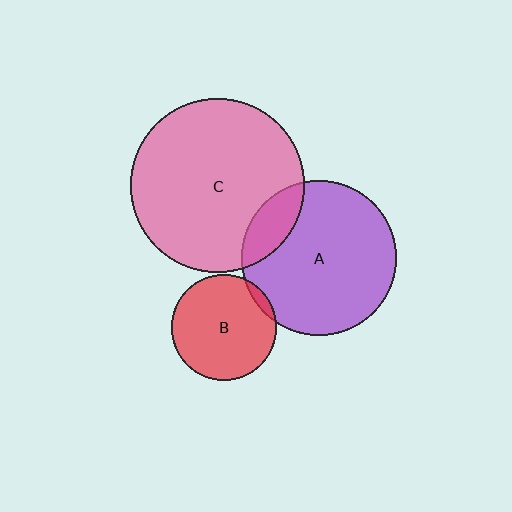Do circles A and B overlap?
Yes.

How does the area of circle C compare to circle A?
Approximately 1.3 times.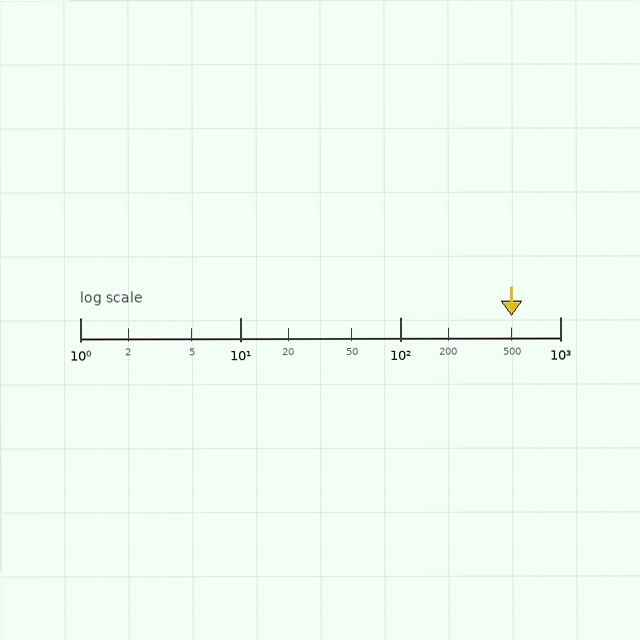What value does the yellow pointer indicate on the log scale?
The pointer indicates approximately 500.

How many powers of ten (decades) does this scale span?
The scale spans 3 decades, from 1 to 1000.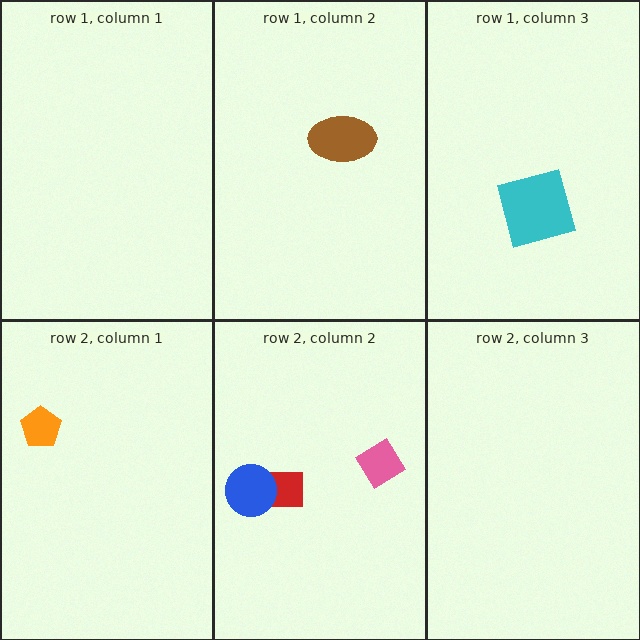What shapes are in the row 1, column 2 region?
The brown ellipse.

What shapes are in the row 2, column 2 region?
The red rectangle, the pink diamond, the blue circle.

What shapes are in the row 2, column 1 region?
The orange pentagon.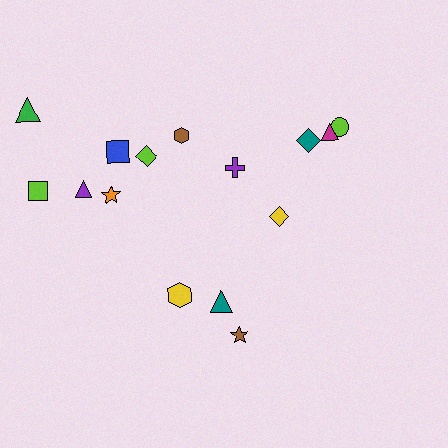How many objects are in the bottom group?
There are 3 objects.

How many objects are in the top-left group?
There are 7 objects.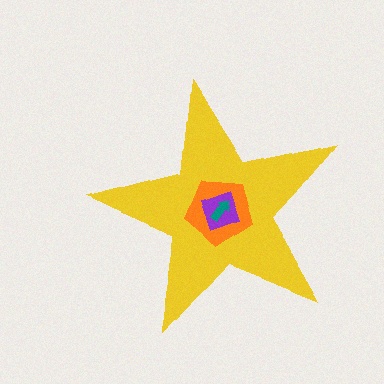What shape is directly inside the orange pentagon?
The purple square.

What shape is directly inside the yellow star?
The orange pentagon.